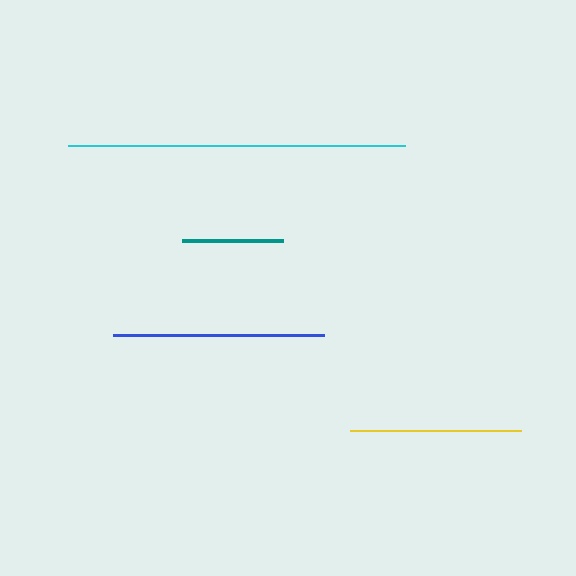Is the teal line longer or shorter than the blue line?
The blue line is longer than the teal line.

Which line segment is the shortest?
The teal line is the shortest at approximately 101 pixels.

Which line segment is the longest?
The cyan line is the longest at approximately 336 pixels.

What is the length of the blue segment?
The blue segment is approximately 211 pixels long.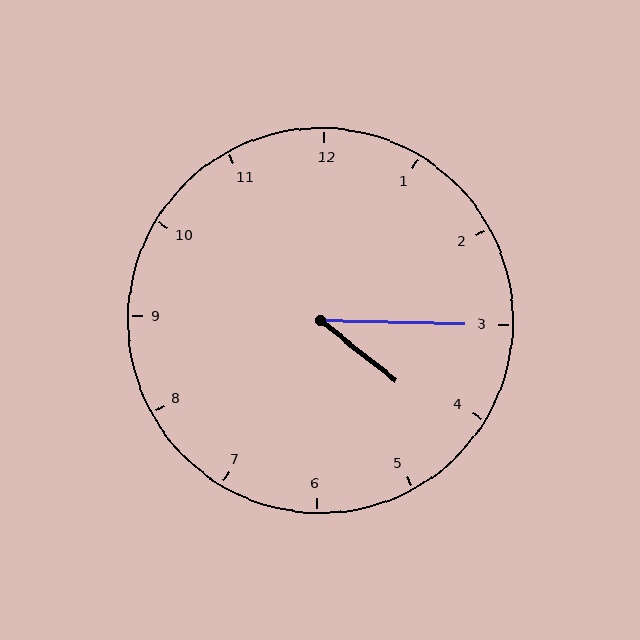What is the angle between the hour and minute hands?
Approximately 38 degrees.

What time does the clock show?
4:15.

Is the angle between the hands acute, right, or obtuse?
It is acute.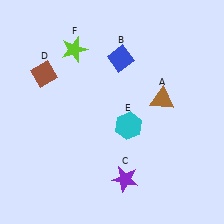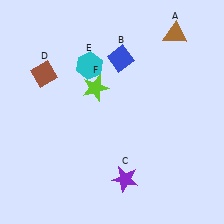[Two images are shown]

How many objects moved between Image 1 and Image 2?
3 objects moved between the two images.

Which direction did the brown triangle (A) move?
The brown triangle (A) moved up.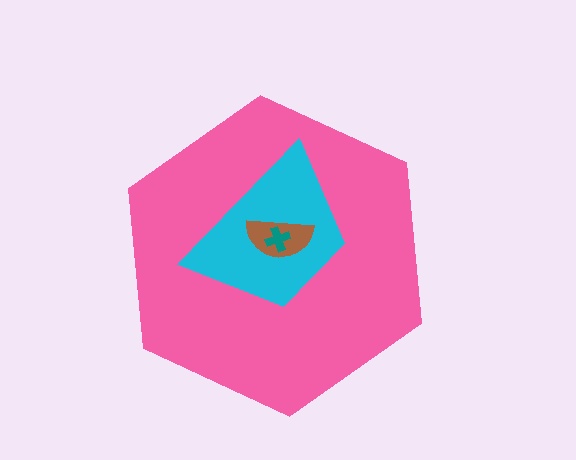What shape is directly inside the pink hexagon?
The cyan trapezoid.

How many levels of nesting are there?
4.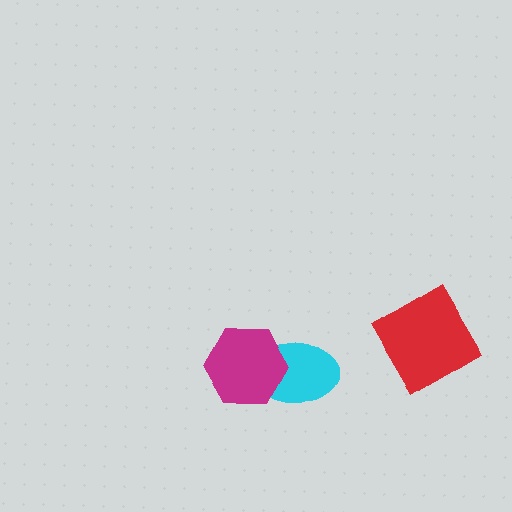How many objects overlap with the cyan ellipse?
1 object overlaps with the cyan ellipse.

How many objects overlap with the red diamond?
0 objects overlap with the red diamond.